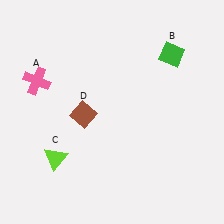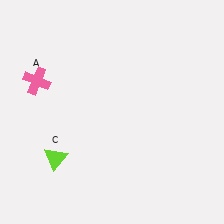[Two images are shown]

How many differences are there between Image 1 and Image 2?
There are 2 differences between the two images.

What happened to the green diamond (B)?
The green diamond (B) was removed in Image 2. It was in the top-right area of Image 1.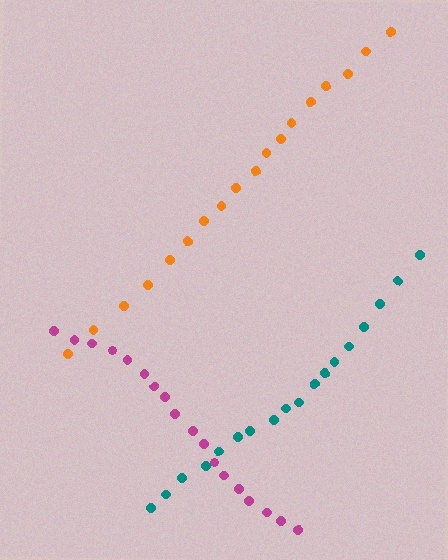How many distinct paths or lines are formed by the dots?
There are 3 distinct paths.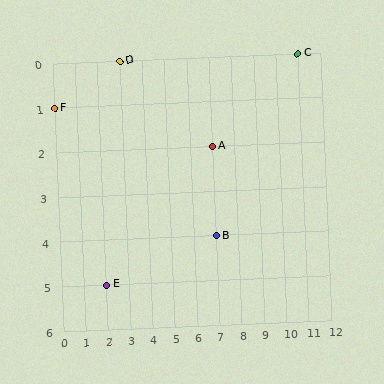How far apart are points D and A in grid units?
Points D and A are 4 columns and 2 rows apart (about 4.5 grid units diagonally).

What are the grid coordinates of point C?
Point C is at grid coordinates (11, 0).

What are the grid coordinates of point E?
Point E is at grid coordinates (2, 5).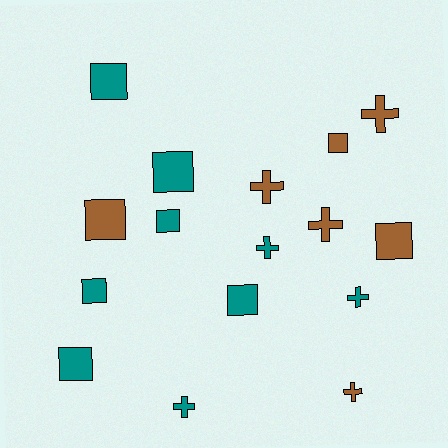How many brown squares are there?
There are 3 brown squares.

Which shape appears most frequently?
Square, with 9 objects.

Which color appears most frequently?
Teal, with 9 objects.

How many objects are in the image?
There are 16 objects.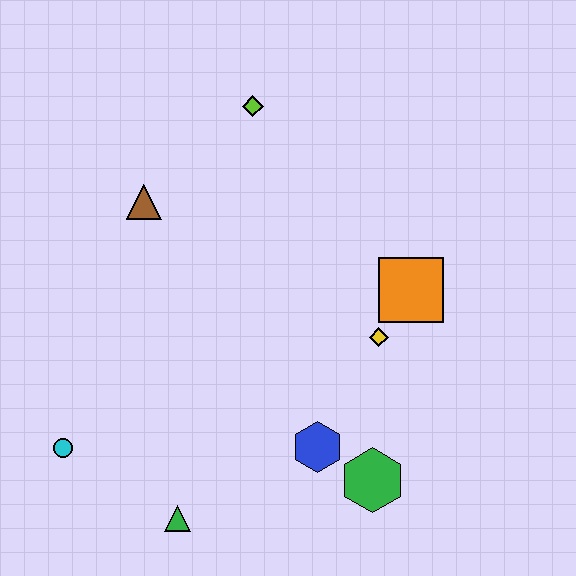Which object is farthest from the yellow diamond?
The cyan circle is farthest from the yellow diamond.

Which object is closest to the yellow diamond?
The orange square is closest to the yellow diamond.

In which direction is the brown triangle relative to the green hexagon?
The brown triangle is above the green hexagon.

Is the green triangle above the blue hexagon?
No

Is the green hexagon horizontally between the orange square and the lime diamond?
Yes